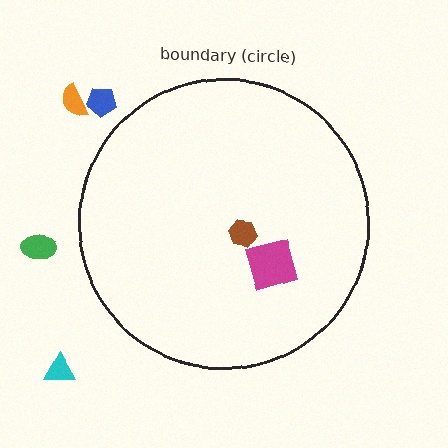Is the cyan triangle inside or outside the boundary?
Outside.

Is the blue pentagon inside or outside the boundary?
Outside.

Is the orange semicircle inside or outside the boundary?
Outside.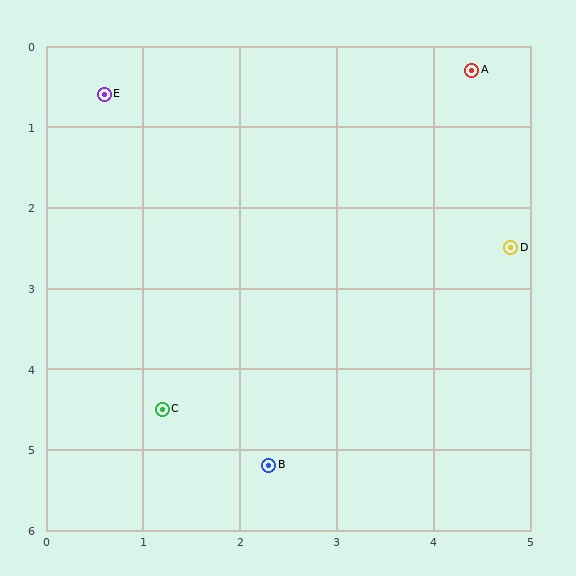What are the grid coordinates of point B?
Point B is at approximately (2.3, 5.2).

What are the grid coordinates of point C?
Point C is at approximately (1.2, 4.5).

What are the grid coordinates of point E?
Point E is at approximately (0.6, 0.6).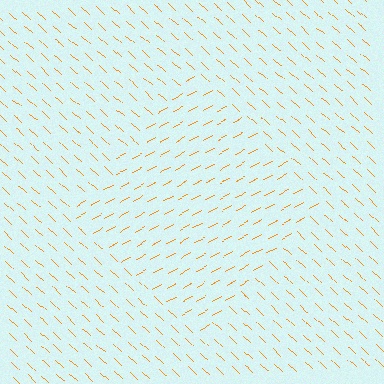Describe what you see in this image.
The image is filled with small orange line segments. A diamond region in the image has lines oriented differently from the surrounding lines, creating a visible texture boundary.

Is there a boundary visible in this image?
Yes, there is a texture boundary formed by a change in line orientation.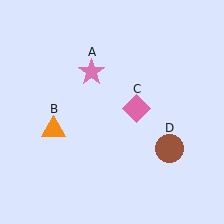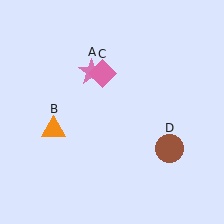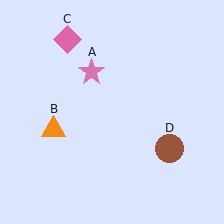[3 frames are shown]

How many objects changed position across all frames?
1 object changed position: pink diamond (object C).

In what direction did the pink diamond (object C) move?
The pink diamond (object C) moved up and to the left.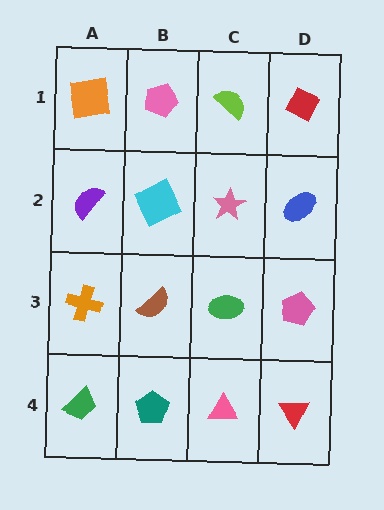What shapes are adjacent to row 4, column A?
An orange cross (row 3, column A), a teal pentagon (row 4, column B).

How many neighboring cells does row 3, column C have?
4.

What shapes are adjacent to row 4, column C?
A green ellipse (row 3, column C), a teal pentagon (row 4, column B), a red triangle (row 4, column D).